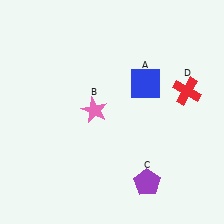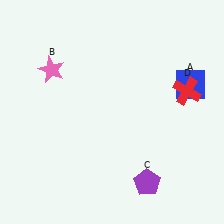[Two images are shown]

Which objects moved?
The objects that moved are: the blue square (A), the pink star (B).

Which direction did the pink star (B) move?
The pink star (B) moved left.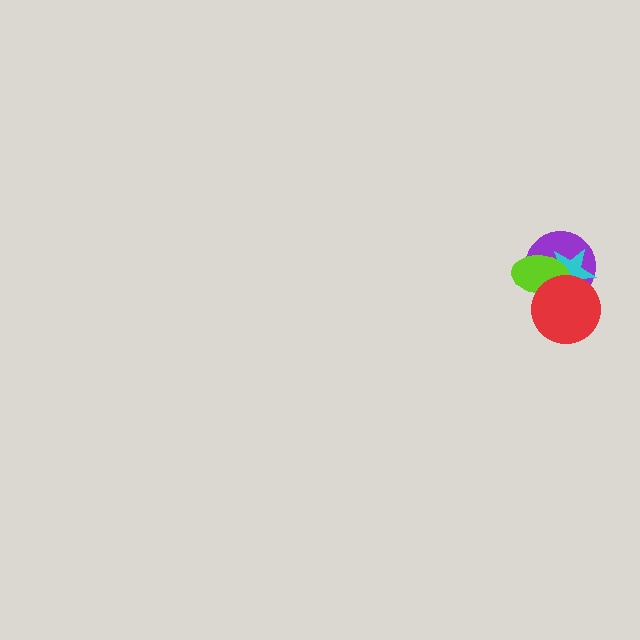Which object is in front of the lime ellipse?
The red circle is in front of the lime ellipse.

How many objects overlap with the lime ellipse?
3 objects overlap with the lime ellipse.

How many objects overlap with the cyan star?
3 objects overlap with the cyan star.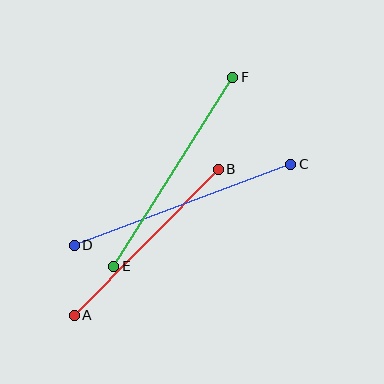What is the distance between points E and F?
The distance is approximately 223 pixels.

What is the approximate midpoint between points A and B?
The midpoint is at approximately (146, 242) pixels.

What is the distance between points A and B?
The distance is approximately 205 pixels.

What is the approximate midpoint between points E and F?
The midpoint is at approximately (173, 172) pixels.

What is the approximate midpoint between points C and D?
The midpoint is at approximately (183, 205) pixels.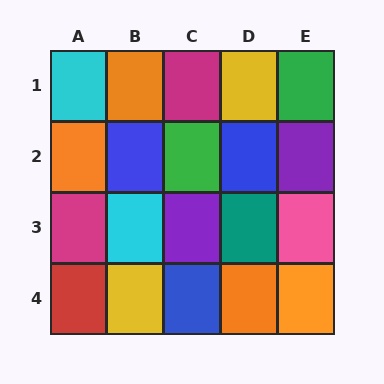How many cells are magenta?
2 cells are magenta.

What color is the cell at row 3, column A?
Magenta.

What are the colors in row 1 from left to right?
Cyan, orange, magenta, yellow, green.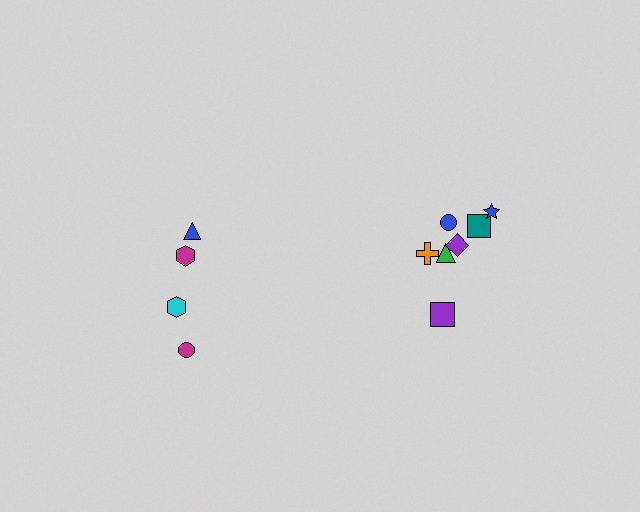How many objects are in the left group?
There are 4 objects.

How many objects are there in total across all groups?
There are 11 objects.